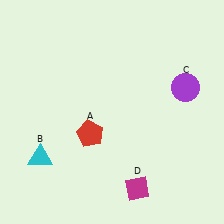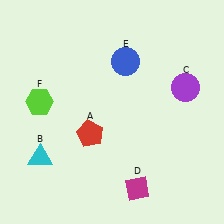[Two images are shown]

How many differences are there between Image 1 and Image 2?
There are 2 differences between the two images.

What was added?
A blue circle (E), a lime hexagon (F) were added in Image 2.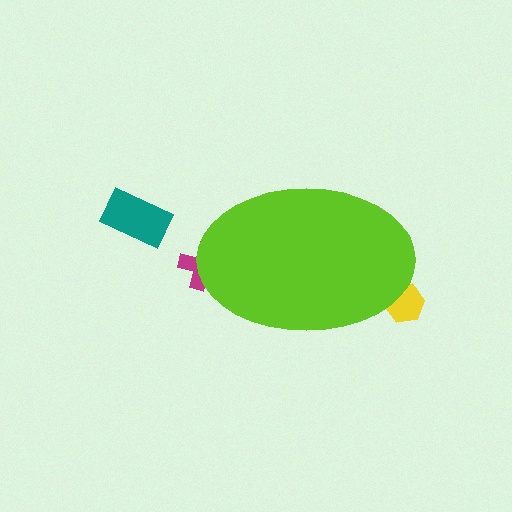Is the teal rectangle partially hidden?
No, the teal rectangle is fully visible.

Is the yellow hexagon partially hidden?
Yes, the yellow hexagon is partially hidden behind the lime ellipse.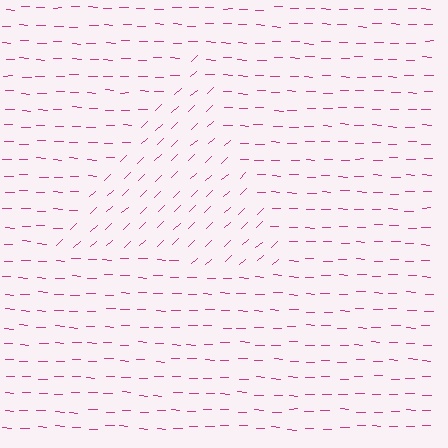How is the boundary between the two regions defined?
The boundary is defined purely by a change in line orientation (approximately 45 degrees difference). All lines are the same color and thickness.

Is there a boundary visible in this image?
Yes, there is a texture boundary formed by a change in line orientation.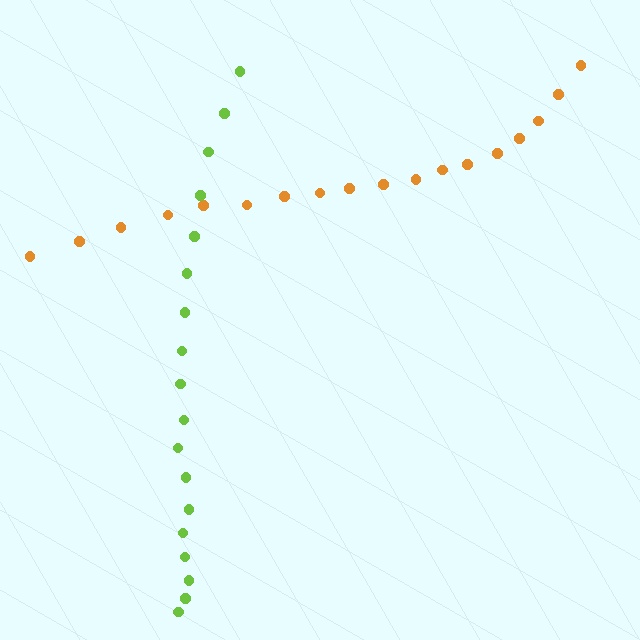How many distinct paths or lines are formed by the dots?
There are 2 distinct paths.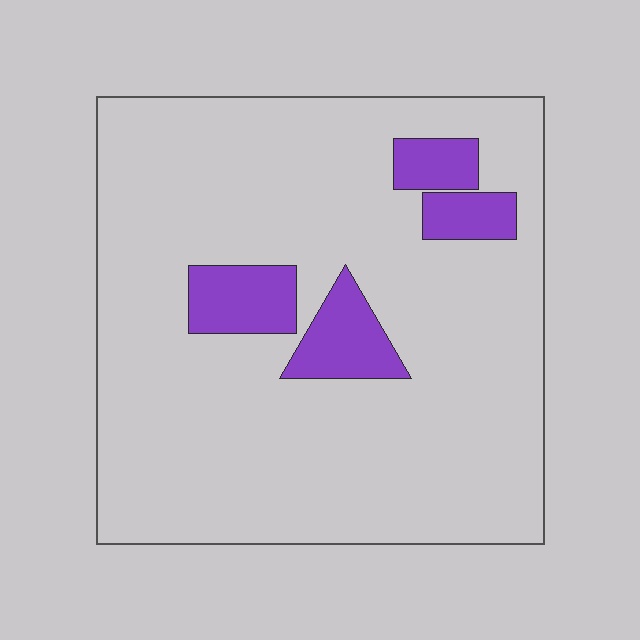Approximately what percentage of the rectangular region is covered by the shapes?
Approximately 10%.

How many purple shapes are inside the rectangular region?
4.